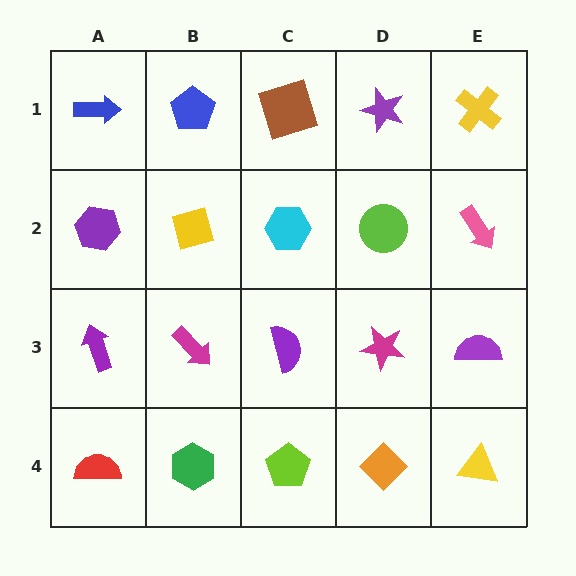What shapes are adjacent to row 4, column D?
A magenta star (row 3, column D), a lime pentagon (row 4, column C), a yellow triangle (row 4, column E).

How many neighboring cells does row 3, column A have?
3.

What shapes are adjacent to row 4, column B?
A magenta arrow (row 3, column B), a red semicircle (row 4, column A), a lime pentagon (row 4, column C).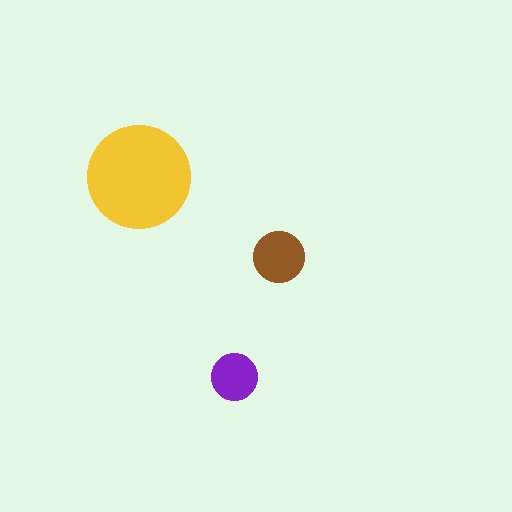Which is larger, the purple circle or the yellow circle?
The yellow one.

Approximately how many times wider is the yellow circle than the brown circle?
About 2 times wider.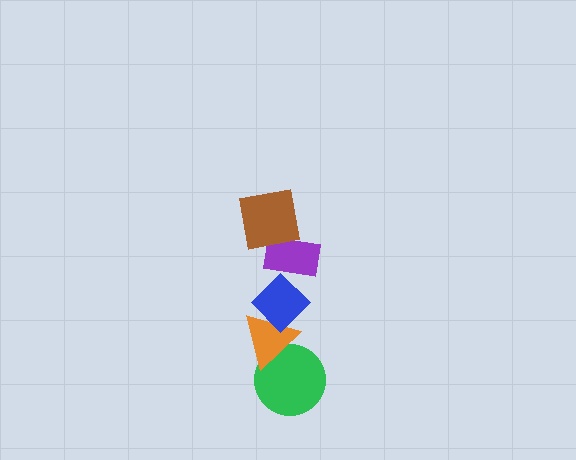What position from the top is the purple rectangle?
The purple rectangle is 2nd from the top.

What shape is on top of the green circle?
The orange triangle is on top of the green circle.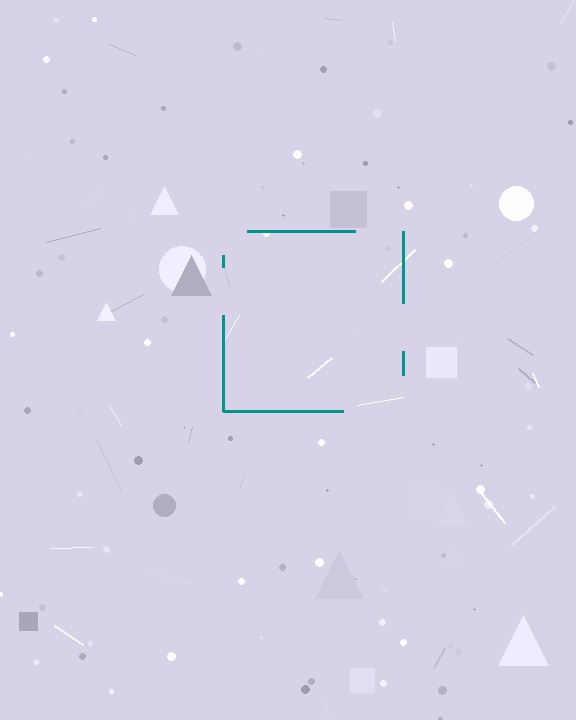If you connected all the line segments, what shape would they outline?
They would outline a square.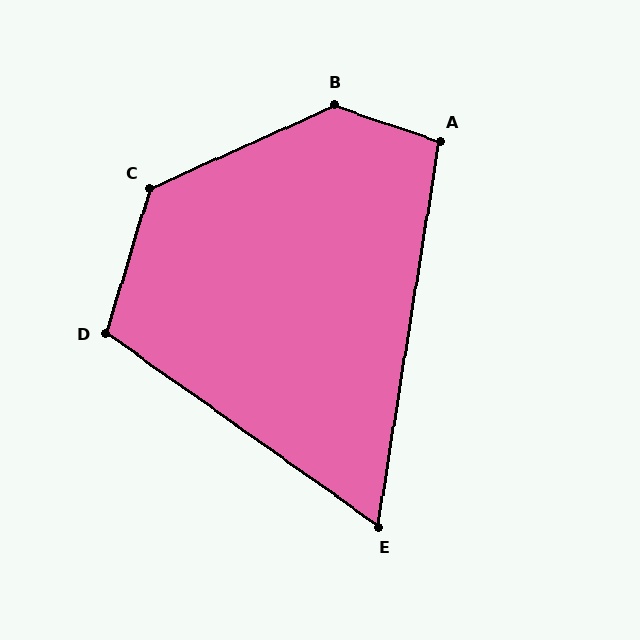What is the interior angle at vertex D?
Approximately 108 degrees (obtuse).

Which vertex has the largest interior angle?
B, at approximately 137 degrees.